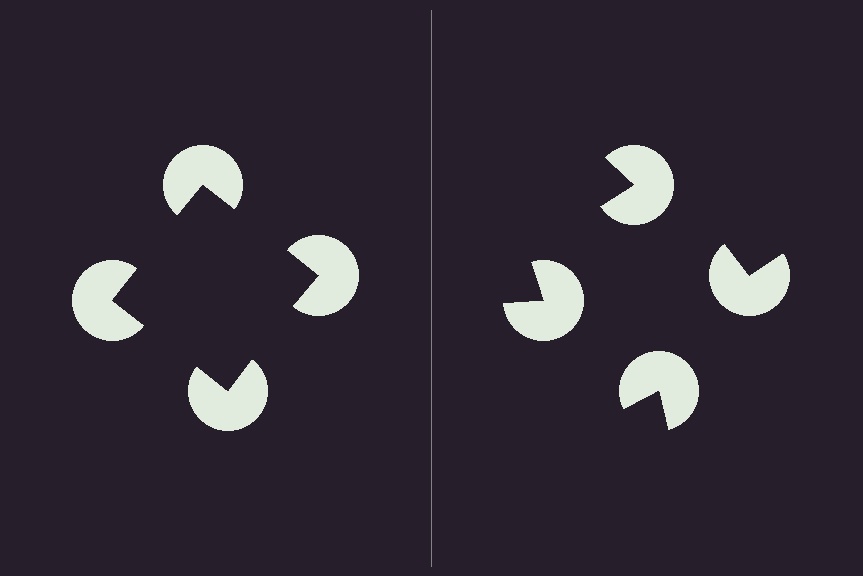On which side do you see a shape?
An illusory square appears on the left side. On the right side the wedge cuts are rotated, so no coherent shape forms.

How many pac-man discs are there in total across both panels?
8 — 4 on each side.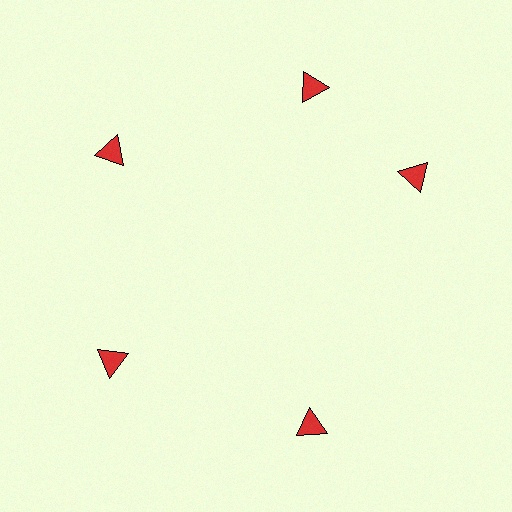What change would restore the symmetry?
The symmetry would be restored by rotating it back into even spacing with its neighbors so that all 5 triangles sit at equal angles and equal distance from the center.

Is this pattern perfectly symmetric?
No. The 5 red triangles are arranged in a ring, but one element near the 3 o'clock position is rotated out of alignment along the ring, breaking the 5-fold rotational symmetry.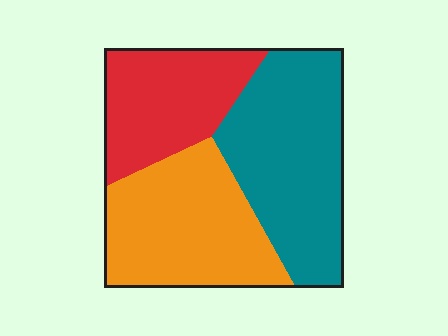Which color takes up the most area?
Teal, at roughly 40%.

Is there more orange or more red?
Orange.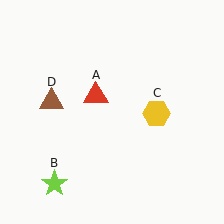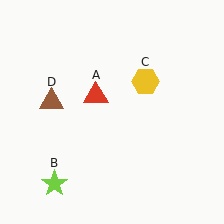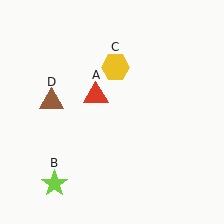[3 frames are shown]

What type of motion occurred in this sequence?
The yellow hexagon (object C) rotated counterclockwise around the center of the scene.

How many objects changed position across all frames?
1 object changed position: yellow hexagon (object C).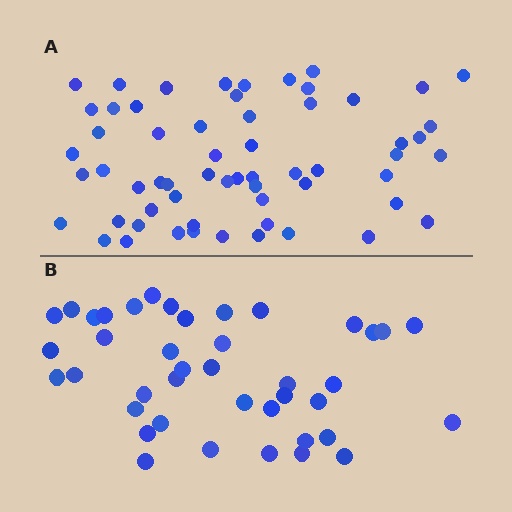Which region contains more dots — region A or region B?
Region A (the top region) has more dots.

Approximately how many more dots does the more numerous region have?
Region A has approximately 20 more dots than region B.